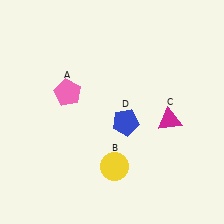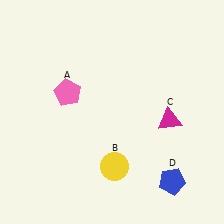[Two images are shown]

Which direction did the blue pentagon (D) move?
The blue pentagon (D) moved down.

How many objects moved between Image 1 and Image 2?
1 object moved between the two images.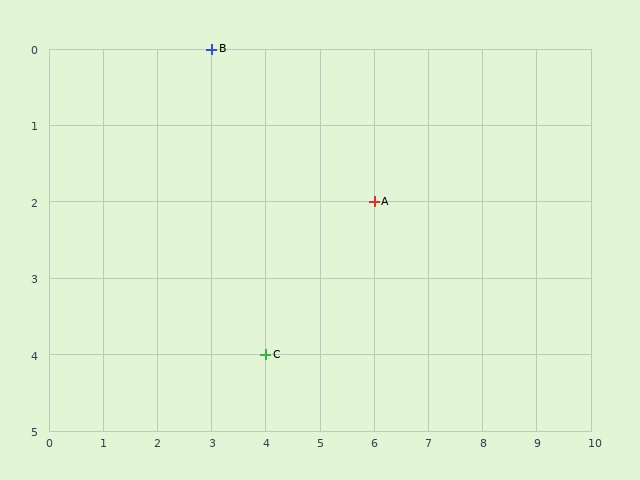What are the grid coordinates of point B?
Point B is at grid coordinates (3, 0).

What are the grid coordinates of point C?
Point C is at grid coordinates (4, 4).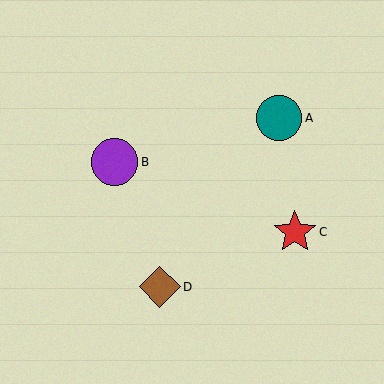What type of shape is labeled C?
Shape C is a red star.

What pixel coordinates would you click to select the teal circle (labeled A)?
Click at (279, 118) to select the teal circle A.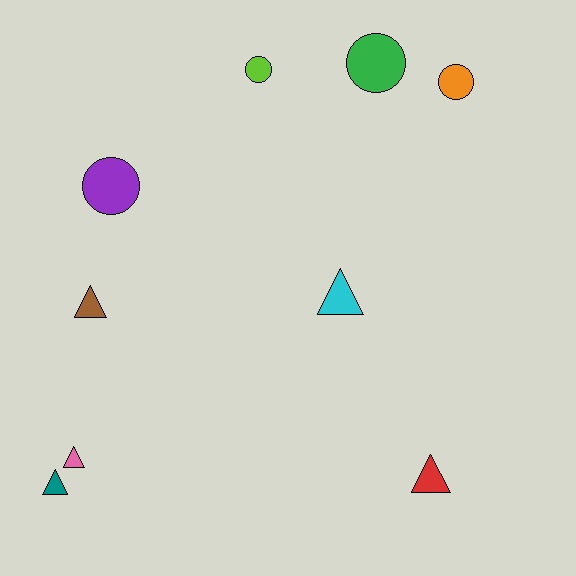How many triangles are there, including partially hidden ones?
There are 5 triangles.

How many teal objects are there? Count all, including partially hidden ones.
There is 1 teal object.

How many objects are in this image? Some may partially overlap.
There are 9 objects.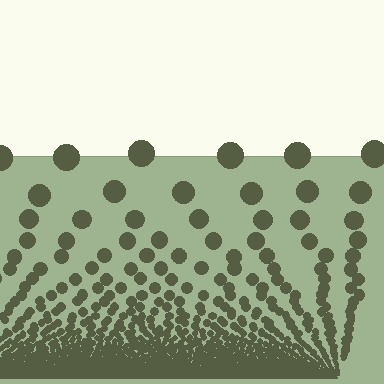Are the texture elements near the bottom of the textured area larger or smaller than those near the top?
Smaller. The gradient is inverted — elements near the bottom are smaller and denser.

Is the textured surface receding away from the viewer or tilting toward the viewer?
The surface appears to tilt toward the viewer. Texture elements get larger and sparser toward the top.